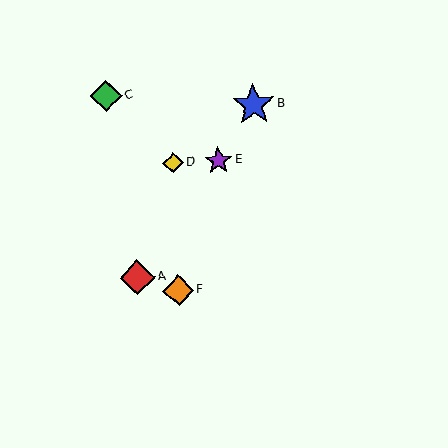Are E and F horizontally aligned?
No, E is at y≈160 and F is at y≈290.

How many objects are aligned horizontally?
2 objects (D, E) are aligned horizontally.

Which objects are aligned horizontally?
Objects D, E are aligned horizontally.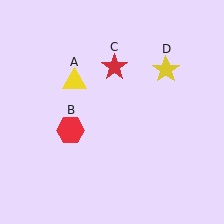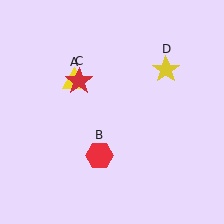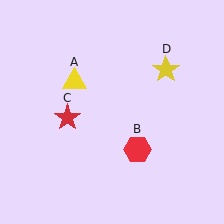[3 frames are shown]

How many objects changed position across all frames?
2 objects changed position: red hexagon (object B), red star (object C).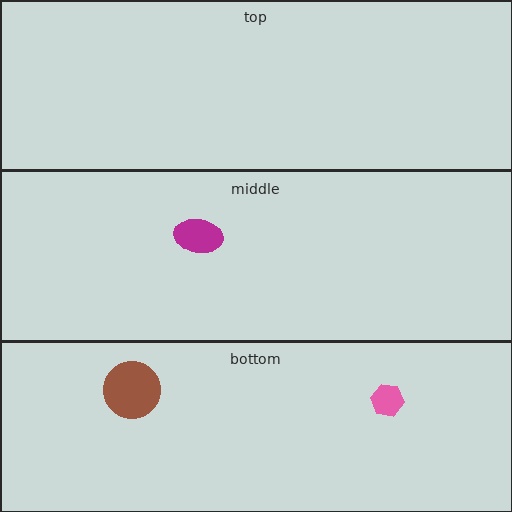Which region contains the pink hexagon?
The bottom region.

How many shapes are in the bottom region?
2.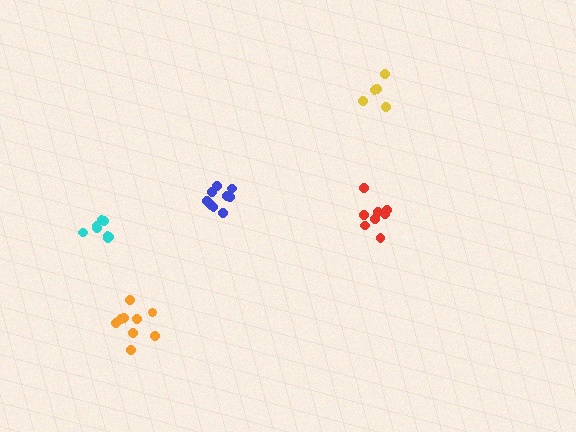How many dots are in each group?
Group 1: 9 dots, Group 2: 8 dots, Group 3: 9 dots, Group 4: 8 dots, Group 5: 6 dots (40 total).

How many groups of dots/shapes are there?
There are 5 groups.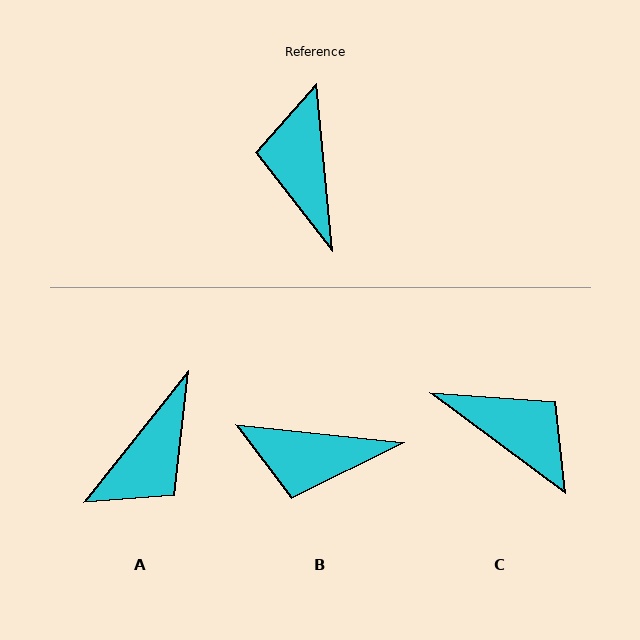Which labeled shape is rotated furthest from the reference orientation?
A, about 136 degrees away.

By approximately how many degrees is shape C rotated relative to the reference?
Approximately 132 degrees clockwise.